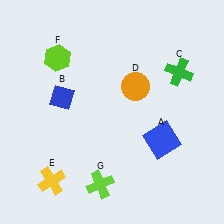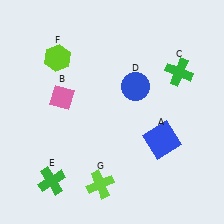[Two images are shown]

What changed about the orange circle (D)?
In Image 1, D is orange. In Image 2, it changed to blue.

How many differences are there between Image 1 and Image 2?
There are 3 differences between the two images.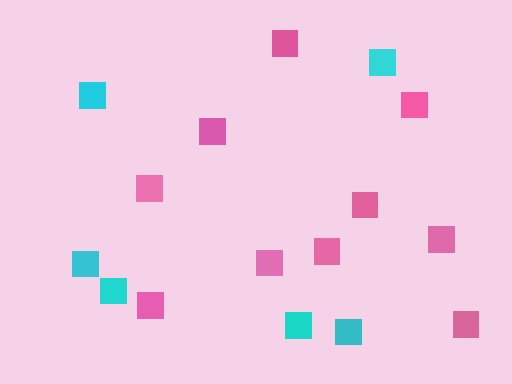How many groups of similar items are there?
There are 2 groups: one group of cyan squares (6) and one group of pink squares (10).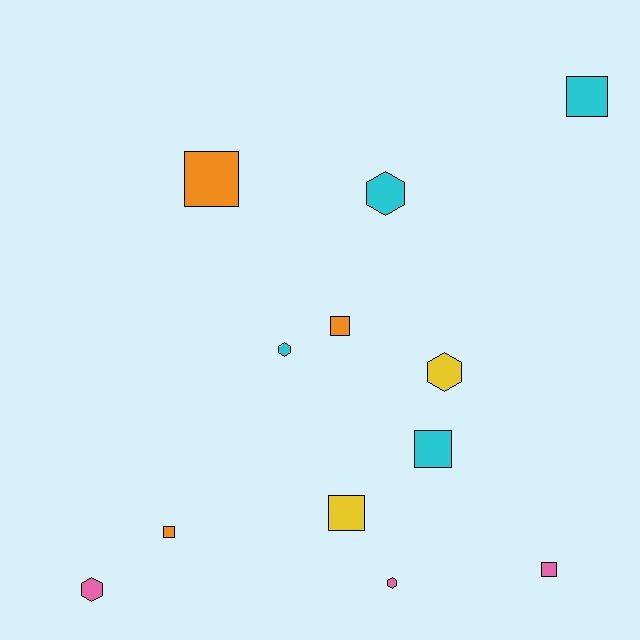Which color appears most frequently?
Cyan, with 4 objects.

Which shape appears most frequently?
Square, with 7 objects.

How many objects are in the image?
There are 12 objects.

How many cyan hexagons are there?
There are 2 cyan hexagons.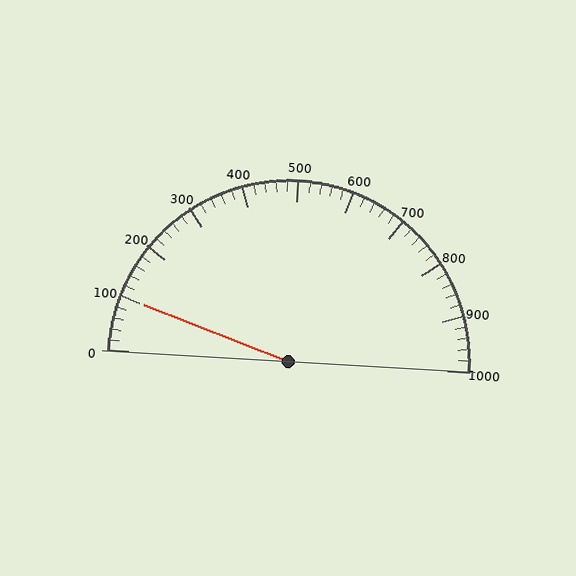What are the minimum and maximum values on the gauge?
The gauge ranges from 0 to 1000.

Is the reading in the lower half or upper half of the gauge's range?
The reading is in the lower half of the range (0 to 1000).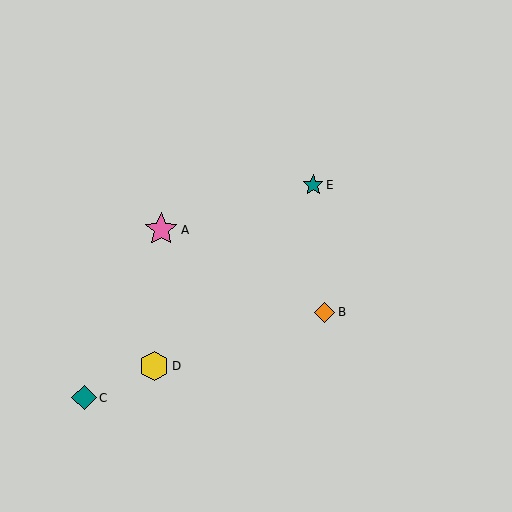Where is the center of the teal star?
The center of the teal star is at (313, 185).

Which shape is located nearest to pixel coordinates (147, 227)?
The pink star (labeled A) at (161, 230) is nearest to that location.